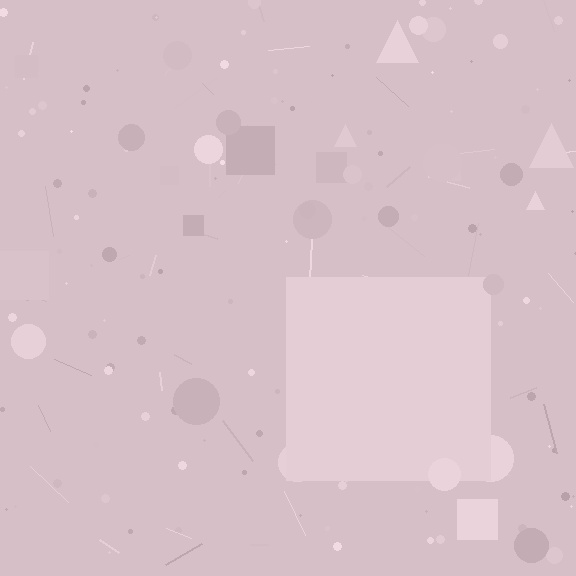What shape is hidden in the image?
A square is hidden in the image.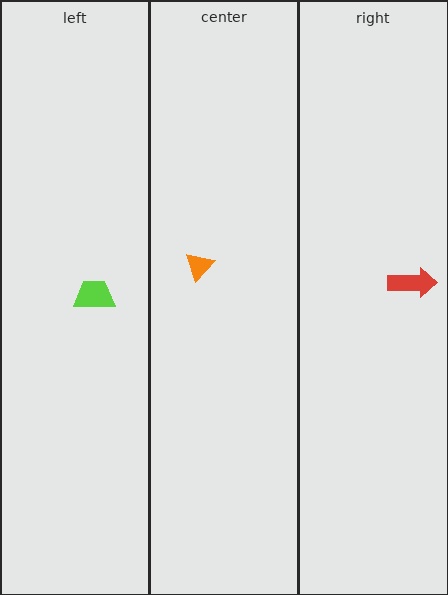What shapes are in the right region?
The red arrow.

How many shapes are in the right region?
1.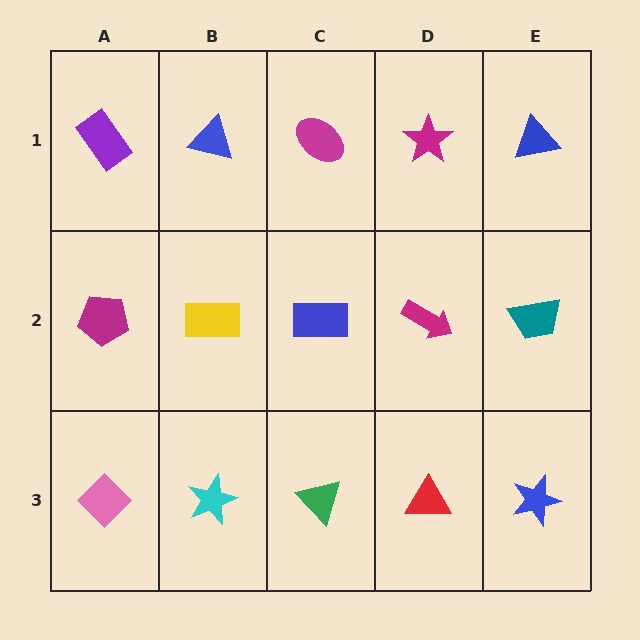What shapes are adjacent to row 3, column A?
A magenta pentagon (row 2, column A), a cyan star (row 3, column B).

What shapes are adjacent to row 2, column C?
A magenta ellipse (row 1, column C), a green triangle (row 3, column C), a yellow rectangle (row 2, column B), a magenta arrow (row 2, column D).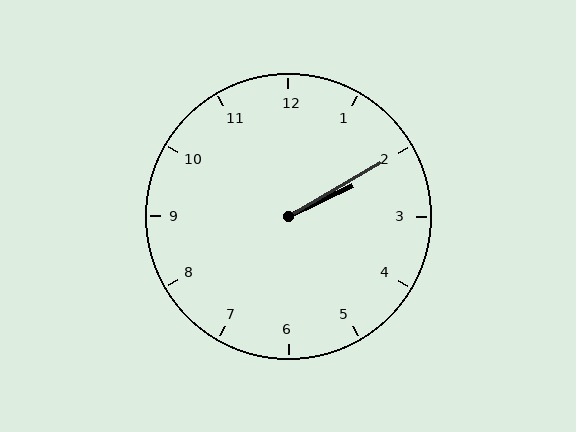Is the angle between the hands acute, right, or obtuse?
It is acute.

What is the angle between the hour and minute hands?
Approximately 5 degrees.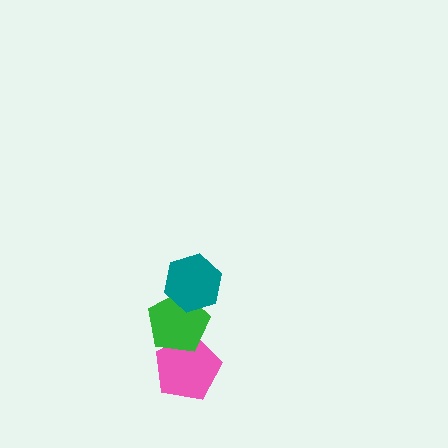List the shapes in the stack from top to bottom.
From top to bottom: the teal hexagon, the green pentagon, the pink pentagon.